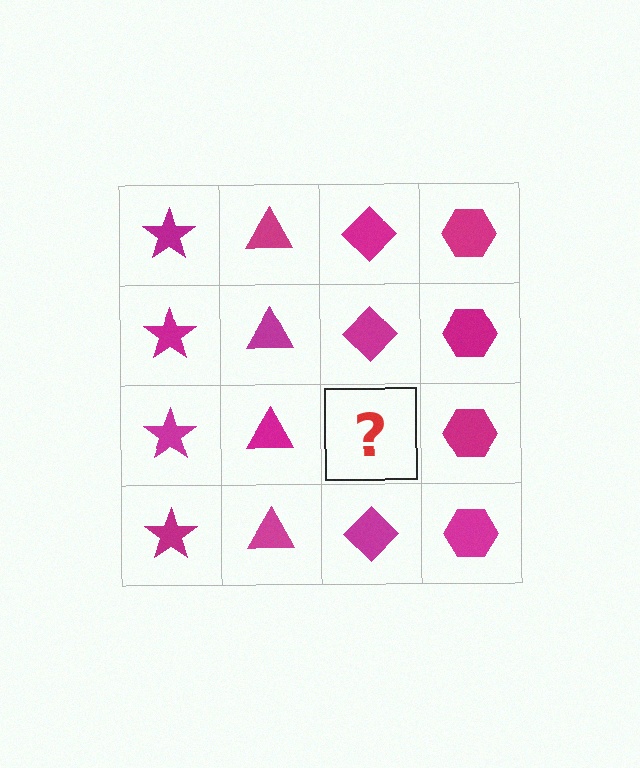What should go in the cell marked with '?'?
The missing cell should contain a magenta diamond.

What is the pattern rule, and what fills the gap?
The rule is that each column has a consistent shape. The gap should be filled with a magenta diamond.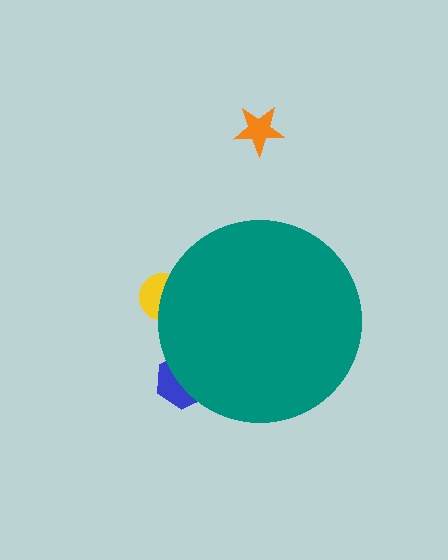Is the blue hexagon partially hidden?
Yes, the blue hexagon is partially hidden behind the teal circle.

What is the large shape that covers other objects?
A teal circle.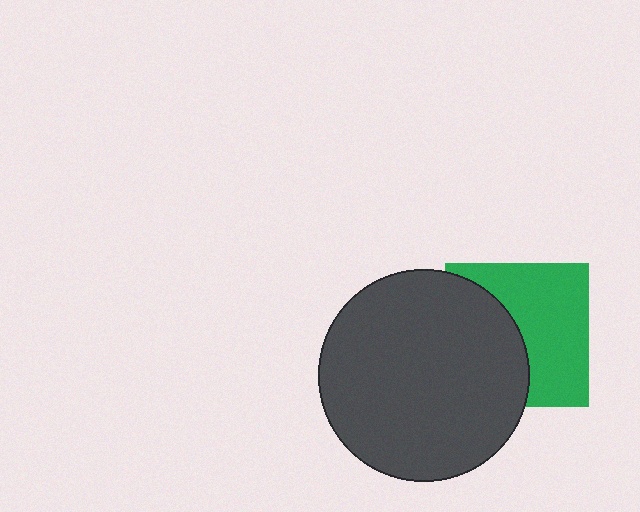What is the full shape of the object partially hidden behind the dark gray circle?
The partially hidden object is a green square.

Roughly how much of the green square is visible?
About half of it is visible (roughly 55%).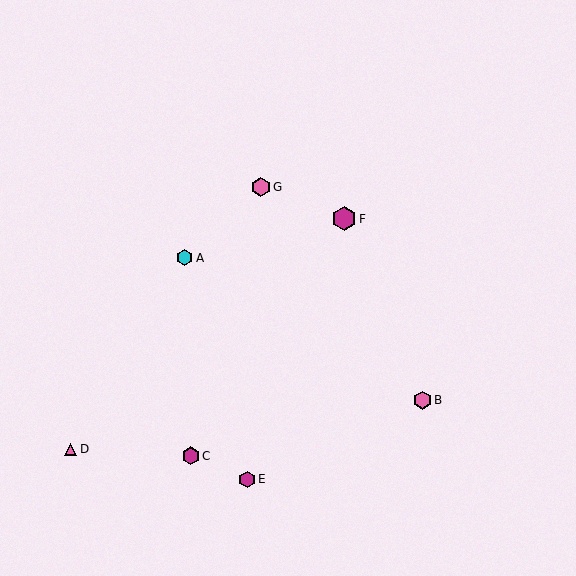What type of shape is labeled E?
Shape E is a magenta hexagon.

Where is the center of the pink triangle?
The center of the pink triangle is at (71, 449).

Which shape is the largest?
The magenta hexagon (labeled F) is the largest.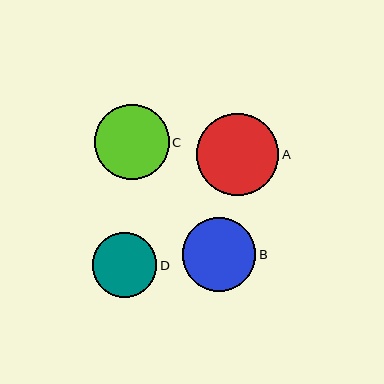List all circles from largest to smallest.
From largest to smallest: A, C, B, D.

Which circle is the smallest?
Circle D is the smallest with a size of approximately 65 pixels.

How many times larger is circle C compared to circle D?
Circle C is approximately 1.2 times the size of circle D.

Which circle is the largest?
Circle A is the largest with a size of approximately 82 pixels.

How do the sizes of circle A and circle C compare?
Circle A and circle C are approximately the same size.